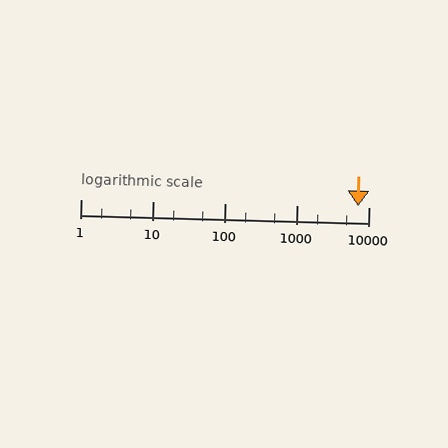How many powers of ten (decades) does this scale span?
The scale spans 4 decades, from 1 to 10000.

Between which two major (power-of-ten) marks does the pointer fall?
The pointer is between 1000 and 10000.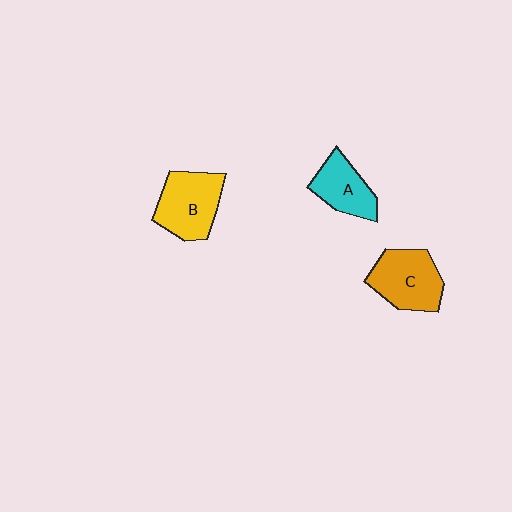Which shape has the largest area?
Shape C (orange).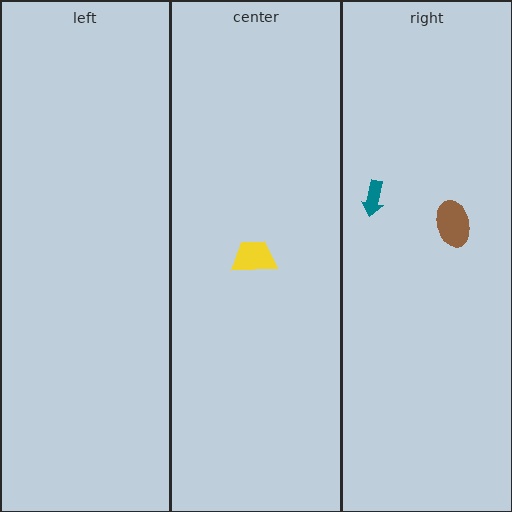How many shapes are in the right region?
2.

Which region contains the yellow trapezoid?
The center region.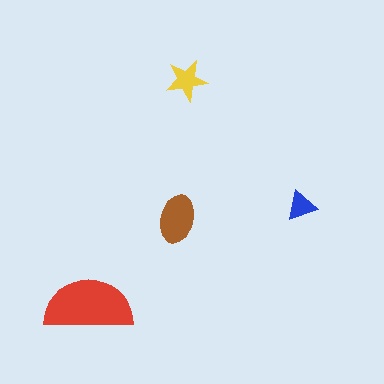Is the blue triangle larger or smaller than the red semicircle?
Smaller.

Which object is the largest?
The red semicircle.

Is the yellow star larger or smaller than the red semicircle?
Smaller.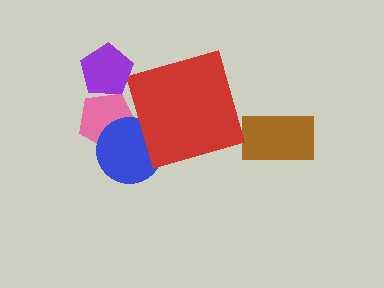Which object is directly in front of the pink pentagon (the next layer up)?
The blue circle is directly in front of the pink pentagon.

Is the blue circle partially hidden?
Yes, it is partially covered by another shape.